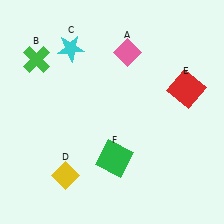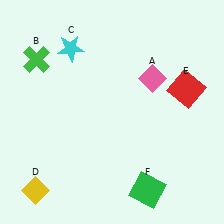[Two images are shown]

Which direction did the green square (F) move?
The green square (F) moved right.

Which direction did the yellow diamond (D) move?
The yellow diamond (D) moved left.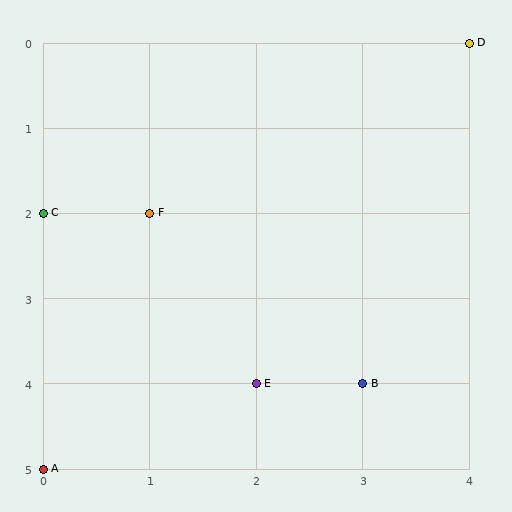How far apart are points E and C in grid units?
Points E and C are 2 columns and 2 rows apart (about 2.8 grid units diagonally).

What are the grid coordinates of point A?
Point A is at grid coordinates (0, 5).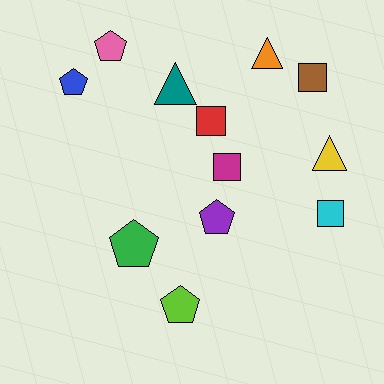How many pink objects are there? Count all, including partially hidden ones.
There is 1 pink object.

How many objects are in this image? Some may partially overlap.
There are 12 objects.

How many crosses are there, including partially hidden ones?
There are no crosses.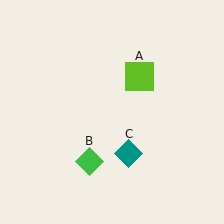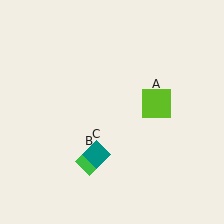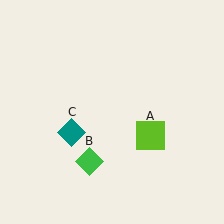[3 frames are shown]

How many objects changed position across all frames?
2 objects changed position: lime square (object A), teal diamond (object C).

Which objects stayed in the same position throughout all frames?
Green diamond (object B) remained stationary.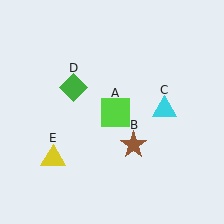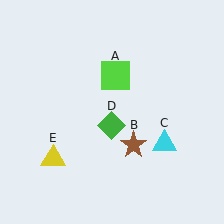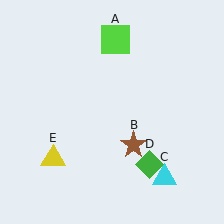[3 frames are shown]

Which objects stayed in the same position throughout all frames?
Brown star (object B) and yellow triangle (object E) remained stationary.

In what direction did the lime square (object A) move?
The lime square (object A) moved up.